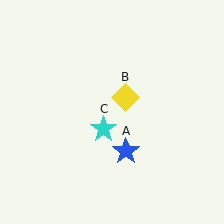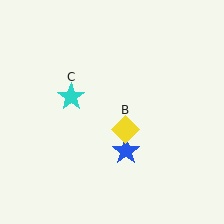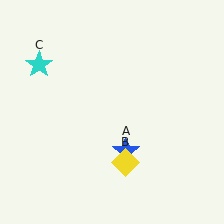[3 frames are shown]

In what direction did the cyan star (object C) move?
The cyan star (object C) moved up and to the left.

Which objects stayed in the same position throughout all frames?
Blue star (object A) remained stationary.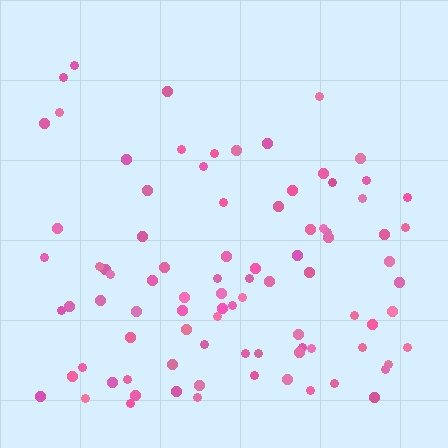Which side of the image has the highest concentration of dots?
The bottom.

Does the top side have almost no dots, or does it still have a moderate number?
Still a moderate number, just noticeably fewer than the bottom.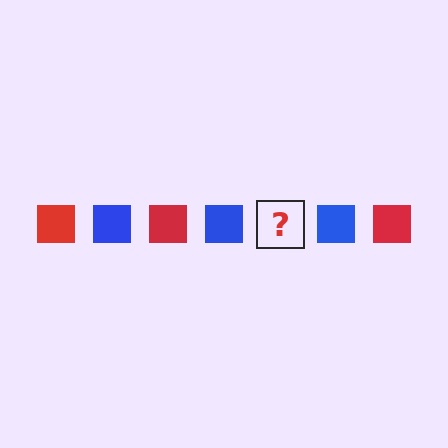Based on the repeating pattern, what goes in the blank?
The blank should be a red square.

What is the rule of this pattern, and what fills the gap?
The rule is that the pattern cycles through red, blue squares. The gap should be filled with a red square.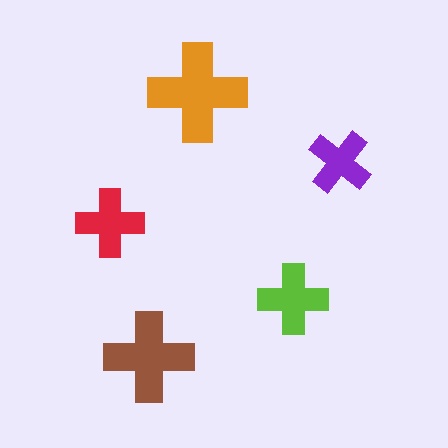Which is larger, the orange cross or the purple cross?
The orange one.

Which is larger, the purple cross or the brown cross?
The brown one.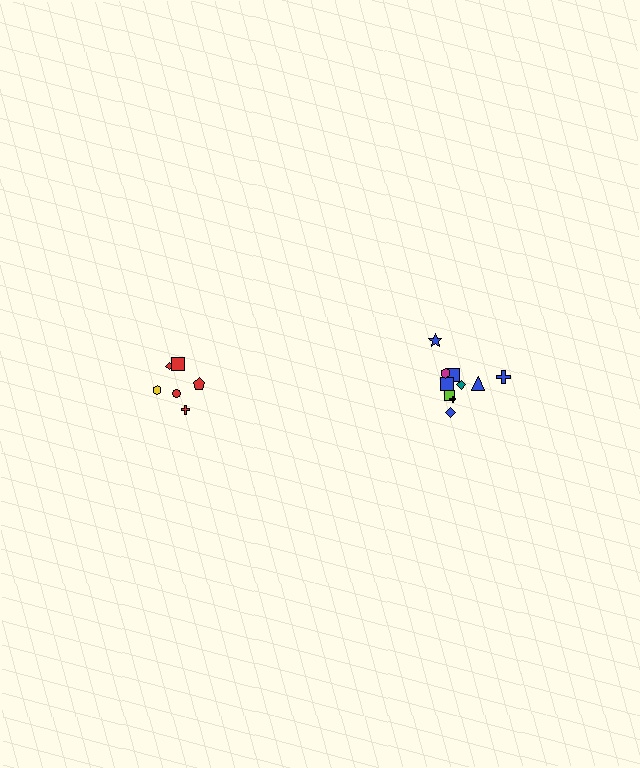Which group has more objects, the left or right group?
The right group.